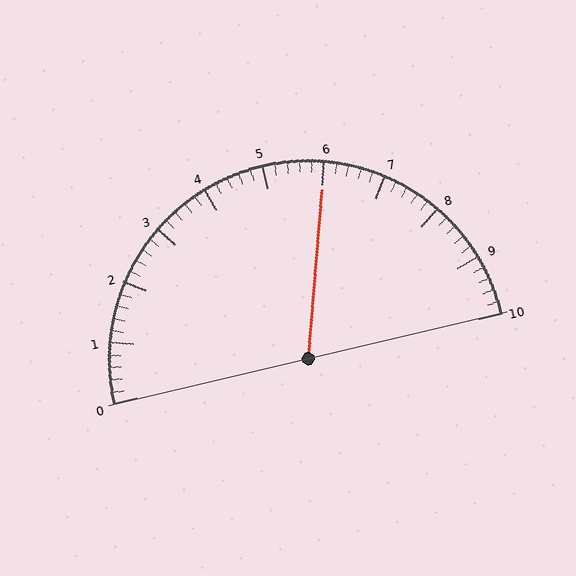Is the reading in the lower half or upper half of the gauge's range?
The reading is in the upper half of the range (0 to 10).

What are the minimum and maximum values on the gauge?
The gauge ranges from 0 to 10.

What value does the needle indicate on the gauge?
The needle indicates approximately 6.0.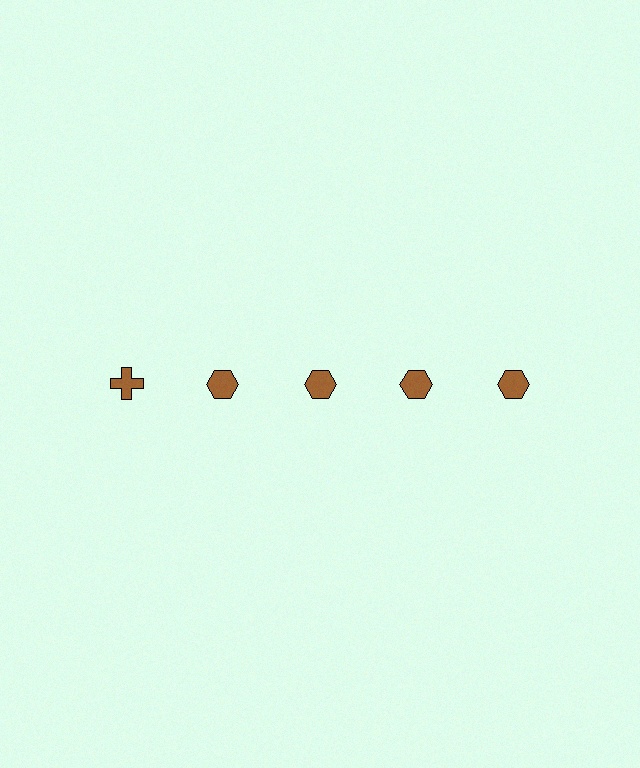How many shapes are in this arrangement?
There are 5 shapes arranged in a grid pattern.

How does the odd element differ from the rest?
It has a different shape: cross instead of hexagon.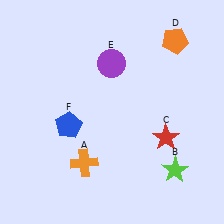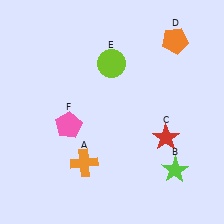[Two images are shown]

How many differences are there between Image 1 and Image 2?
There are 2 differences between the two images.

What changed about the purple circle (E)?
In Image 1, E is purple. In Image 2, it changed to lime.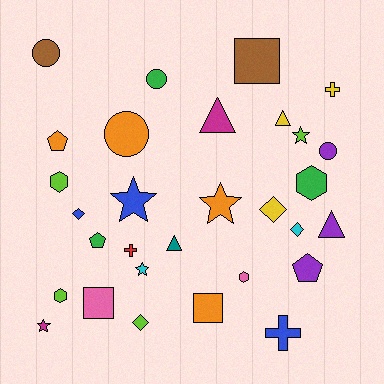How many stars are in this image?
There are 5 stars.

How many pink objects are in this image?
There are 2 pink objects.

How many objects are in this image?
There are 30 objects.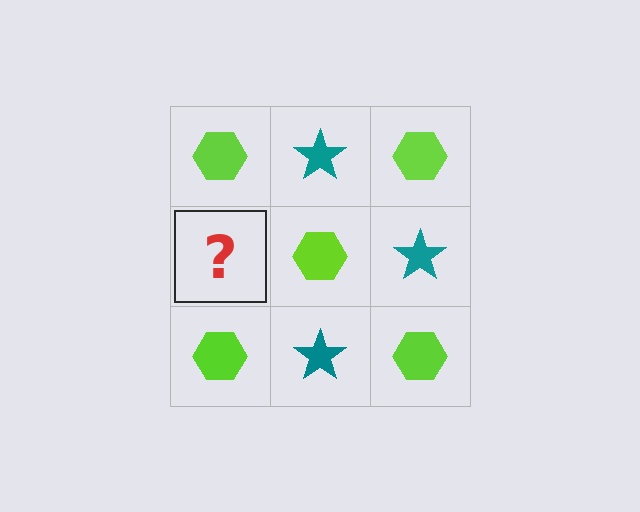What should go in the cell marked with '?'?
The missing cell should contain a teal star.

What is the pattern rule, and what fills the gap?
The rule is that it alternates lime hexagon and teal star in a checkerboard pattern. The gap should be filled with a teal star.